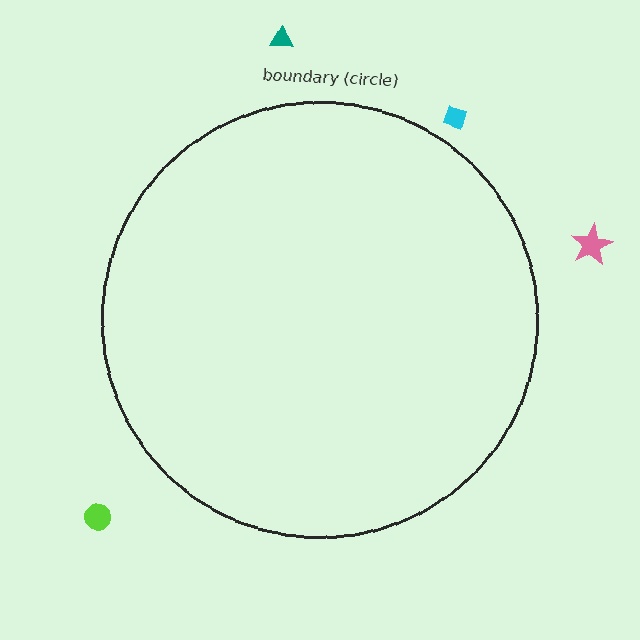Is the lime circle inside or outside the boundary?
Outside.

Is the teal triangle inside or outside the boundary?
Outside.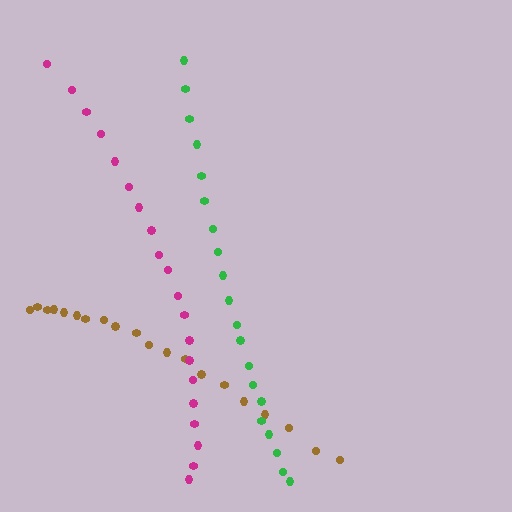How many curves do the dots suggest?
There are 3 distinct paths.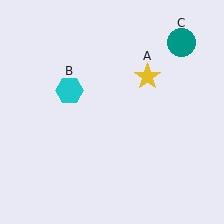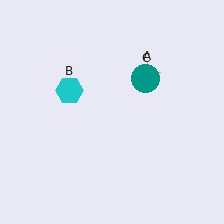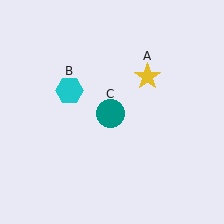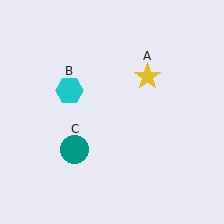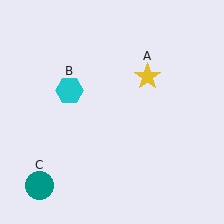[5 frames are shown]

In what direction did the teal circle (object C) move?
The teal circle (object C) moved down and to the left.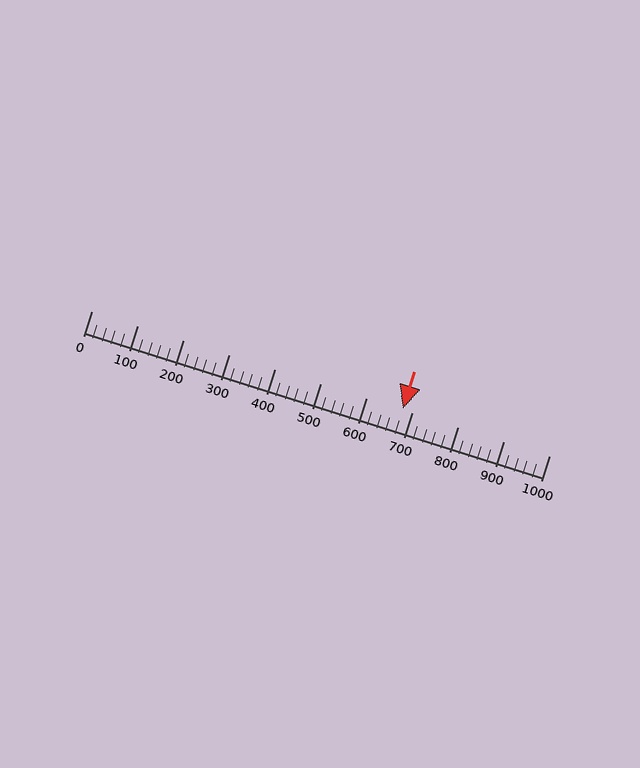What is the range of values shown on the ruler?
The ruler shows values from 0 to 1000.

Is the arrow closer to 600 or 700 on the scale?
The arrow is closer to 700.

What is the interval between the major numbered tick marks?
The major tick marks are spaced 100 units apart.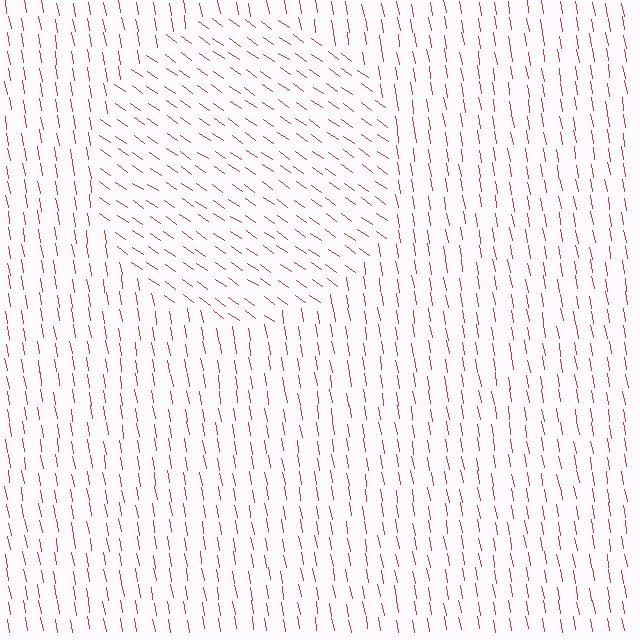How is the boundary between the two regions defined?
The boundary is defined purely by a change in line orientation (approximately 45 degrees difference). All lines are the same color and thickness.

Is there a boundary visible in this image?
Yes, there is a texture boundary formed by a change in line orientation.